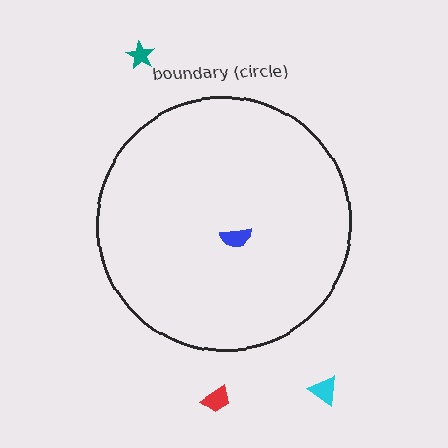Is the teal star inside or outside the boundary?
Outside.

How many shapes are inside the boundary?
1 inside, 3 outside.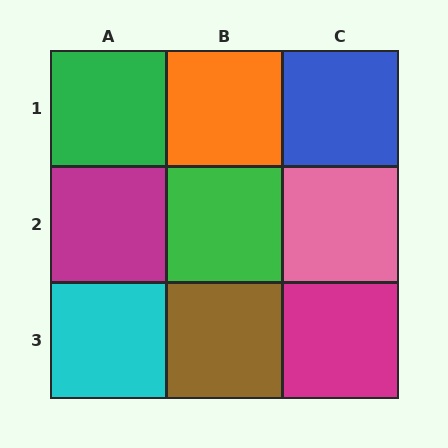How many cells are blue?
1 cell is blue.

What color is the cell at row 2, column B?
Green.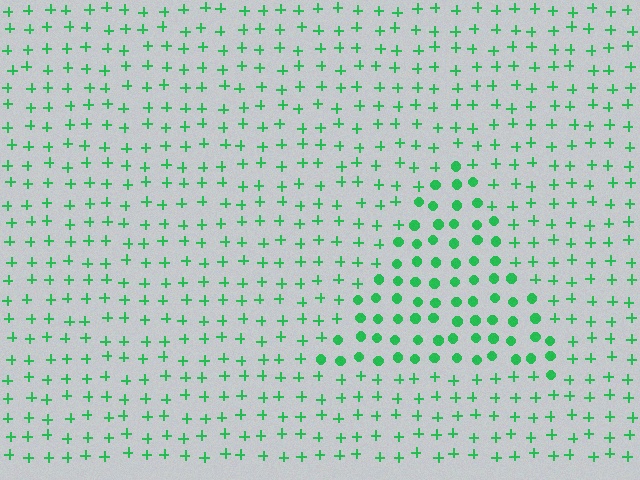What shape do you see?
I see a triangle.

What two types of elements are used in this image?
The image uses circles inside the triangle region and plus signs outside it.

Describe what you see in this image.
The image is filled with small green elements arranged in a uniform grid. A triangle-shaped region contains circles, while the surrounding area contains plus signs. The boundary is defined purely by the change in element shape.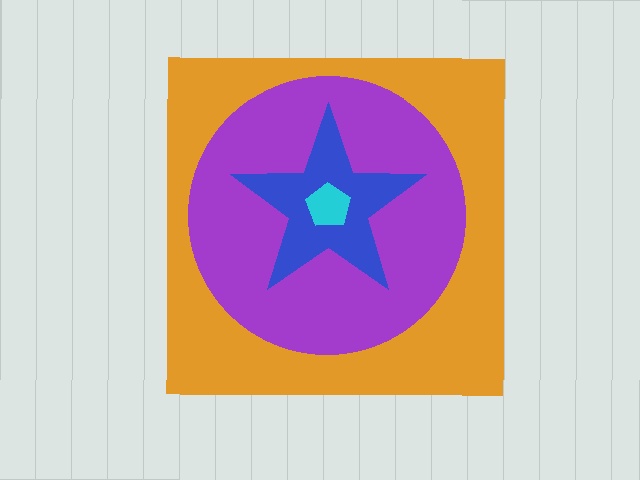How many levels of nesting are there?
4.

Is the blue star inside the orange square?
Yes.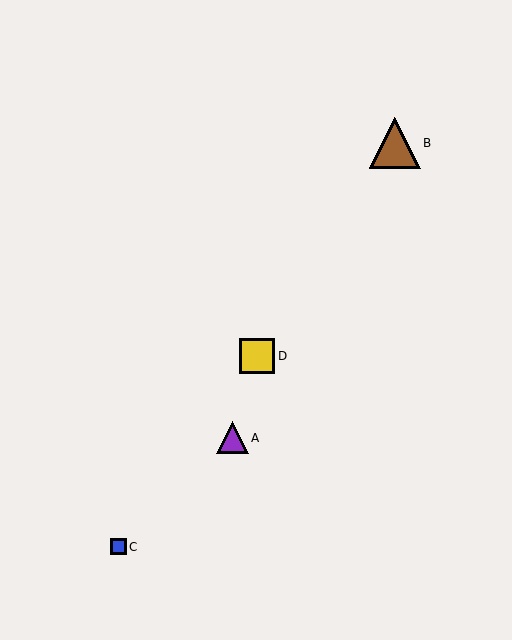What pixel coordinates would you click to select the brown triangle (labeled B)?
Click at (395, 143) to select the brown triangle B.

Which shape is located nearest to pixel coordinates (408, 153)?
The brown triangle (labeled B) at (395, 143) is nearest to that location.